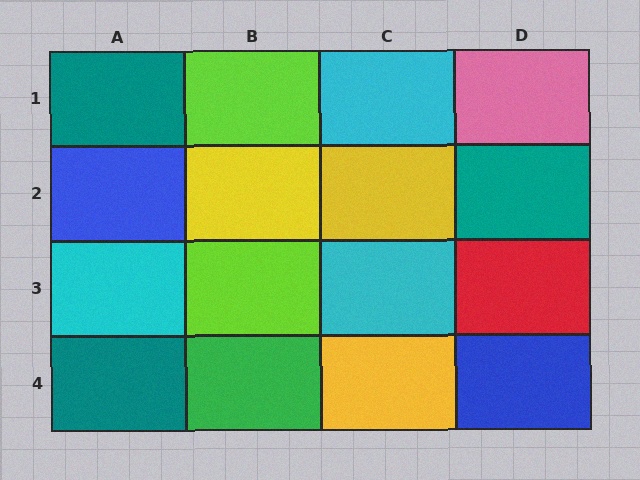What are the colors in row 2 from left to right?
Blue, yellow, yellow, teal.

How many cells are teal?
3 cells are teal.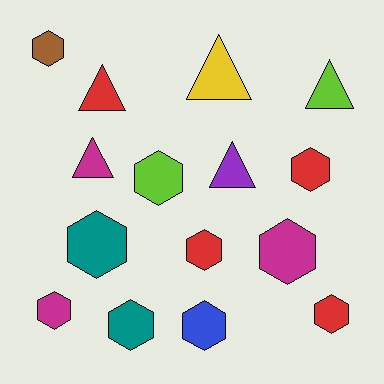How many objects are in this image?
There are 15 objects.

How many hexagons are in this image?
There are 10 hexagons.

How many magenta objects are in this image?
There are 3 magenta objects.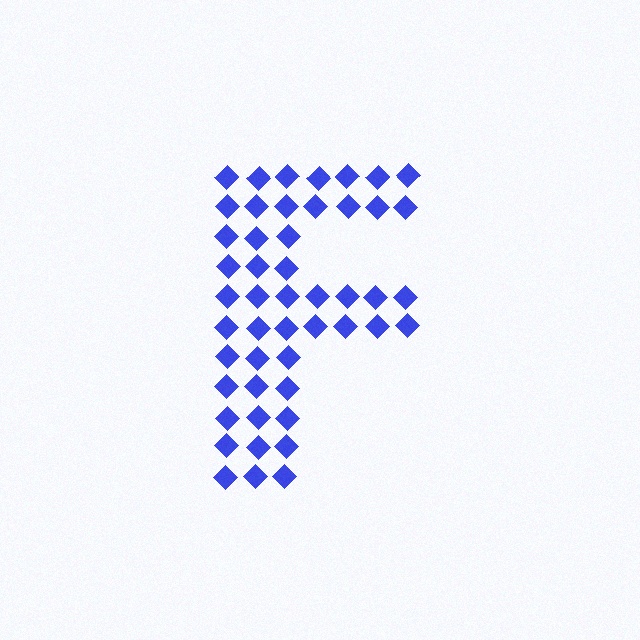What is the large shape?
The large shape is the letter F.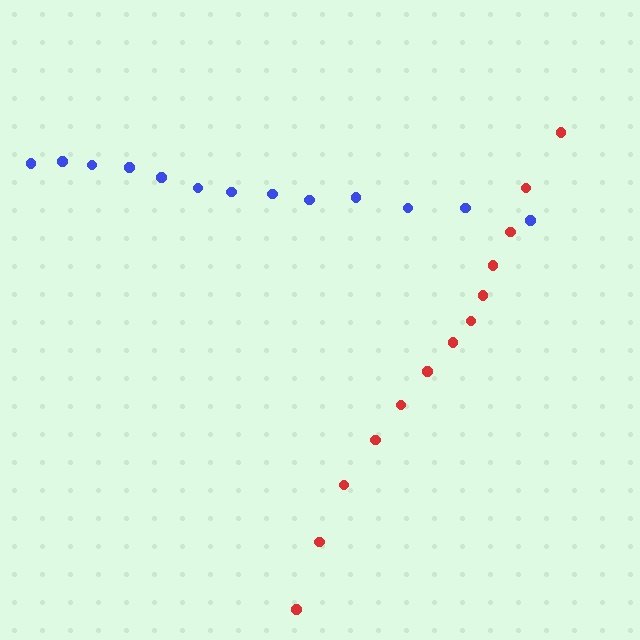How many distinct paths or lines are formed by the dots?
There are 2 distinct paths.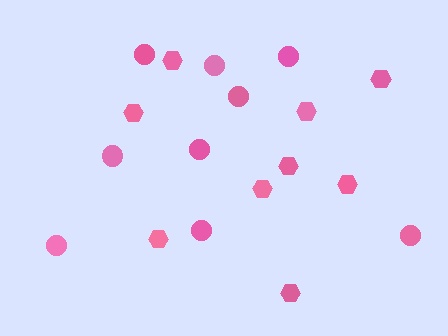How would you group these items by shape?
There are 2 groups: one group of circles (9) and one group of hexagons (9).